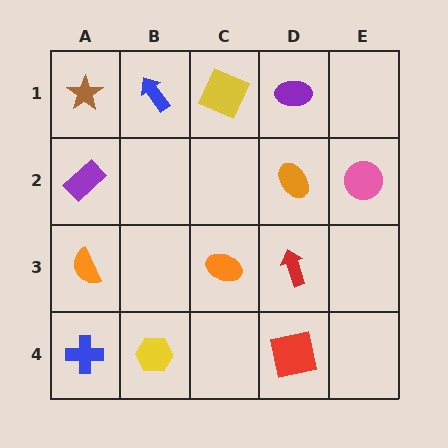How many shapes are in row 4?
3 shapes.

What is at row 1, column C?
A yellow square.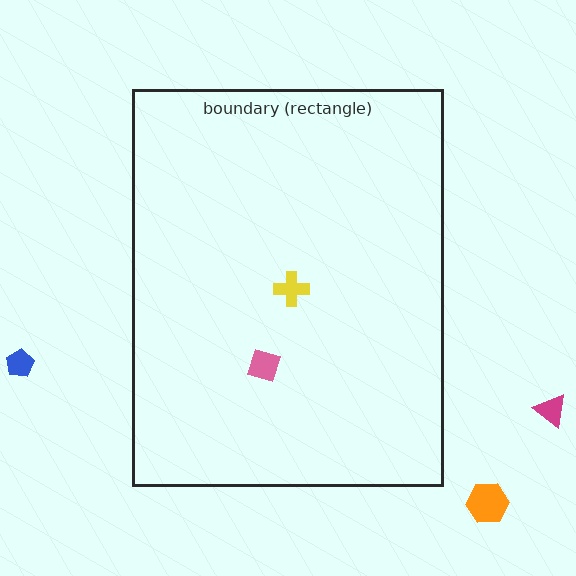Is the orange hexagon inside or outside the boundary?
Outside.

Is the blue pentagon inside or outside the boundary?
Outside.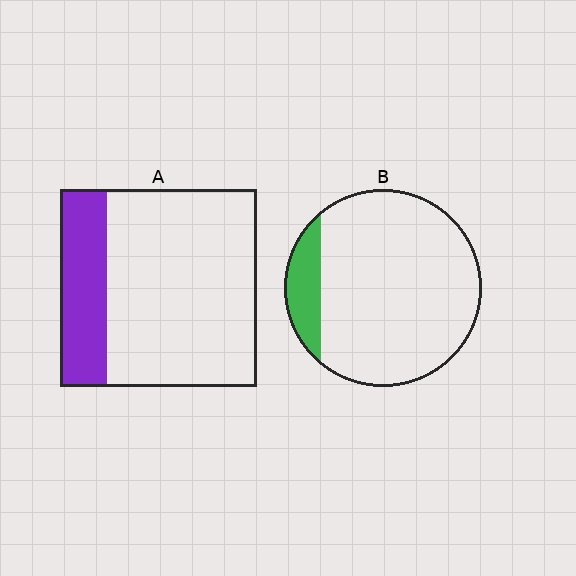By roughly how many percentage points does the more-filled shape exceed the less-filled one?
By roughly 10 percentage points (A over B).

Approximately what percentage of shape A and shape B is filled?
A is approximately 25% and B is approximately 15%.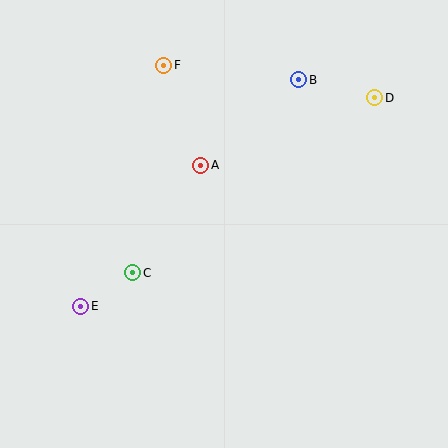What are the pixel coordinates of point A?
Point A is at (201, 165).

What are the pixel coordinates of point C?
Point C is at (133, 273).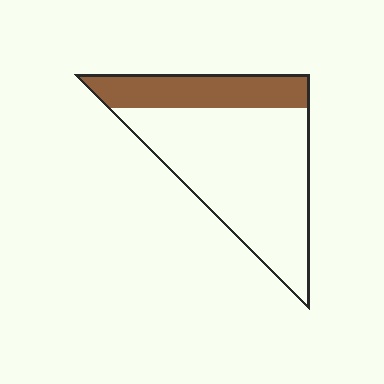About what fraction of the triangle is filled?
About one quarter (1/4).